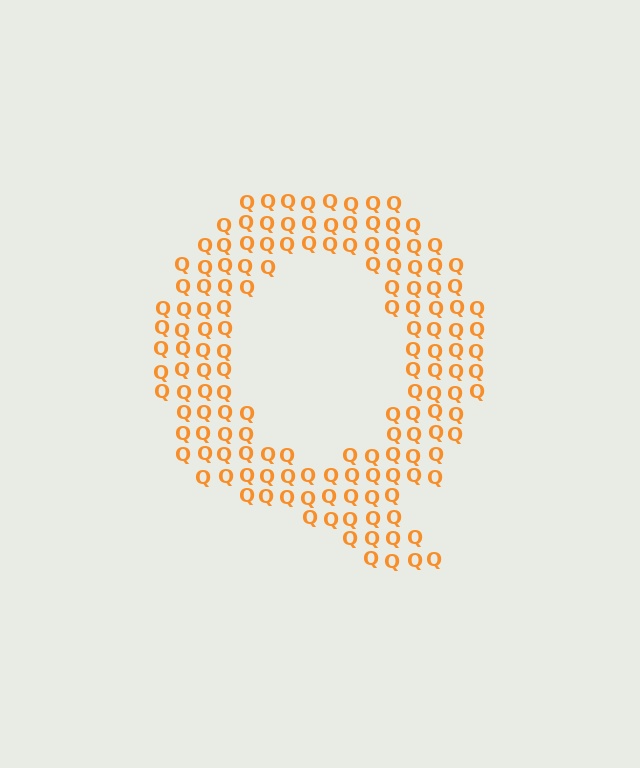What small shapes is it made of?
It is made of small letter Q's.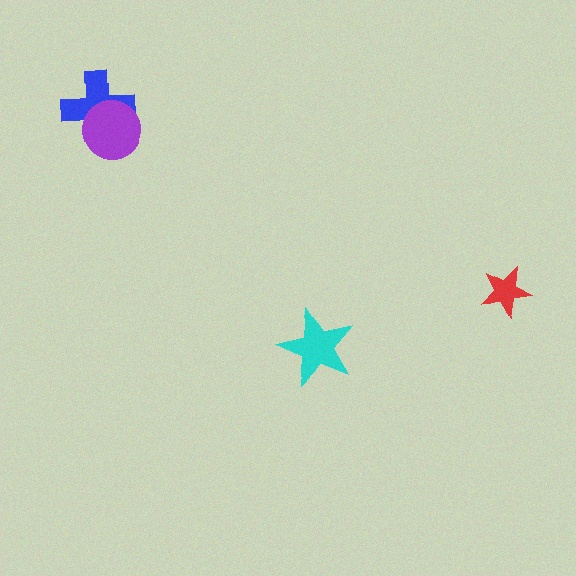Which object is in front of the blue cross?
The purple circle is in front of the blue cross.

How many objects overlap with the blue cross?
1 object overlaps with the blue cross.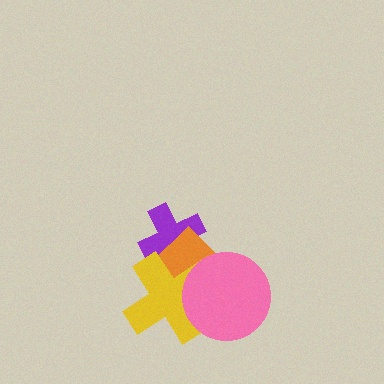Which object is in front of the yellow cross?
The pink circle is in front of the yellow cross.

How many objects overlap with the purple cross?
2 objects overlap with the purple cross.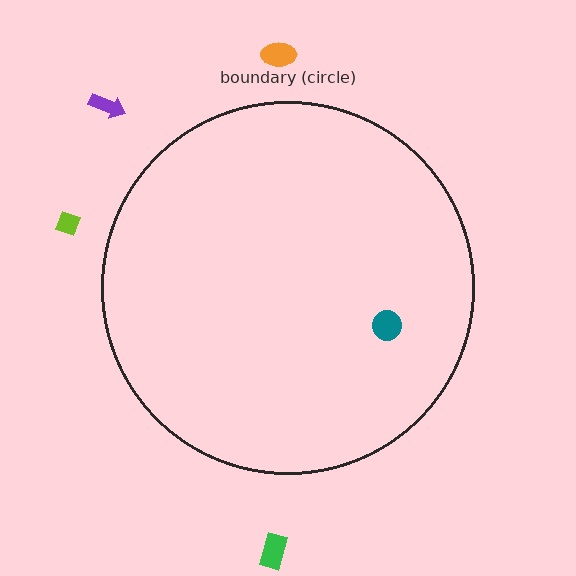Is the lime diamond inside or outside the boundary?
Outside.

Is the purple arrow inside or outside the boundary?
Outside.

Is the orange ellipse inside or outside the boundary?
Outside.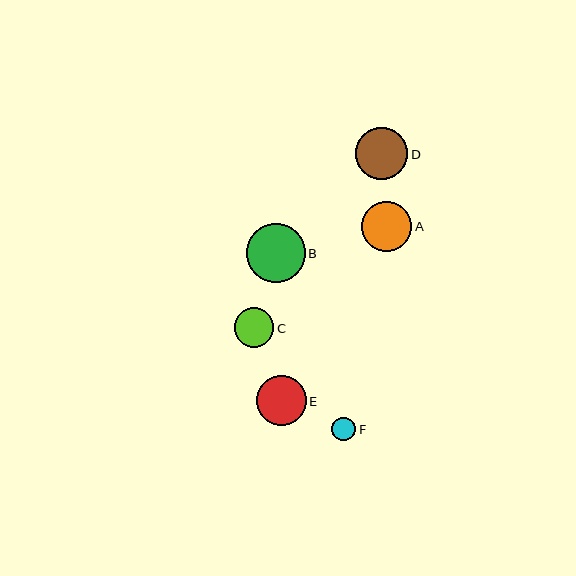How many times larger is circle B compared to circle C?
Circle B is approximately 1.5 times the size of circle C.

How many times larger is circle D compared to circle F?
Circle D is approximately 2.2 times the size of circle F.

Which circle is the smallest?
Circle F is the smallest with a size of approximately 24 pixels.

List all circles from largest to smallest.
From largest to smallest: B, D, E, A, C, F.